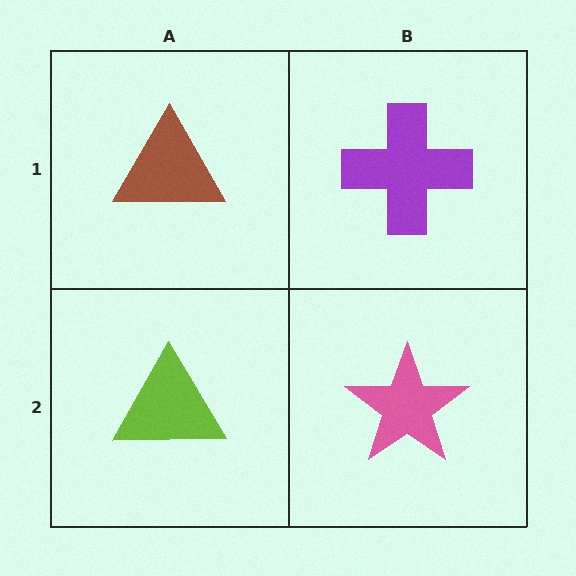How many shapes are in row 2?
2 shapes.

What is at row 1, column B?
A purple cross.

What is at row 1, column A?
A brown triangle.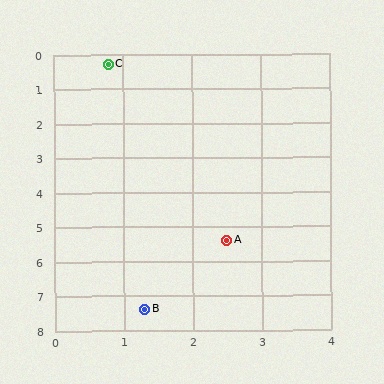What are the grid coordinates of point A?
Point A is at approximately (2.5, 5.4).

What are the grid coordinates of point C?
Point C is at approximately (0.8, 0.3).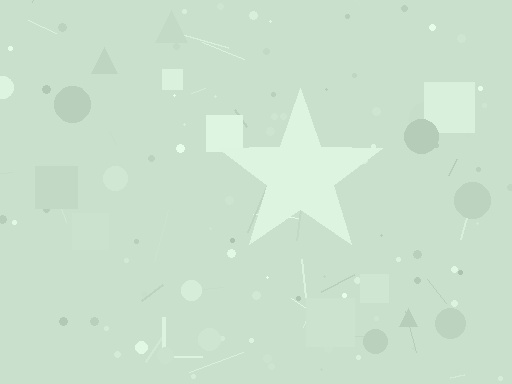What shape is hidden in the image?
A star is hidden in the image.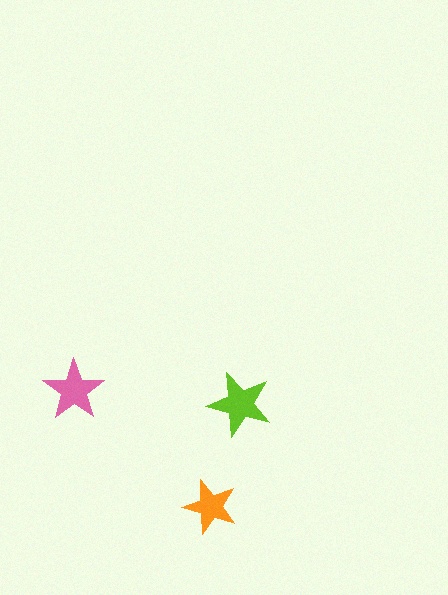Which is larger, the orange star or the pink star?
The pink one.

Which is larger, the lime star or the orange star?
The lime one.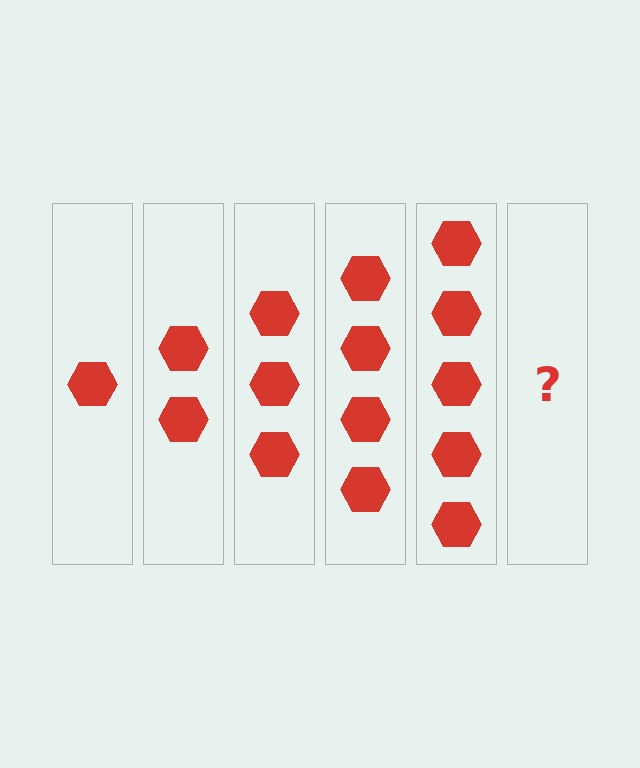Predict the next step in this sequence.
The next step is 6 hexagons.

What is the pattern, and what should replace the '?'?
The pattern is that each step adds one more hexagon. The '?' should be 6 hexagons.